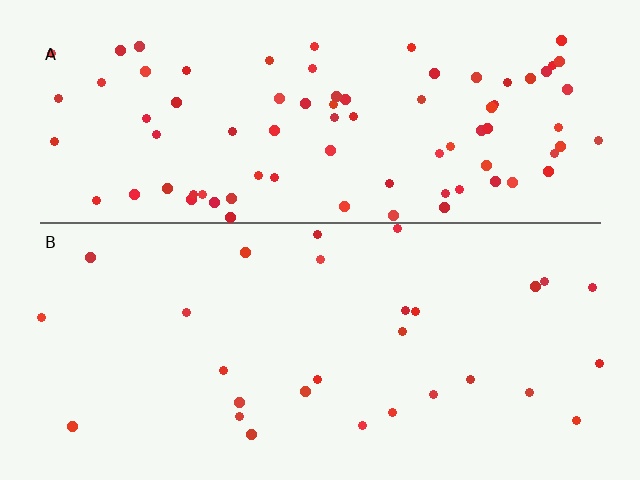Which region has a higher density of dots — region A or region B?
A (the top).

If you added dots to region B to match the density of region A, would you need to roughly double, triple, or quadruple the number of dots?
Approximately triple.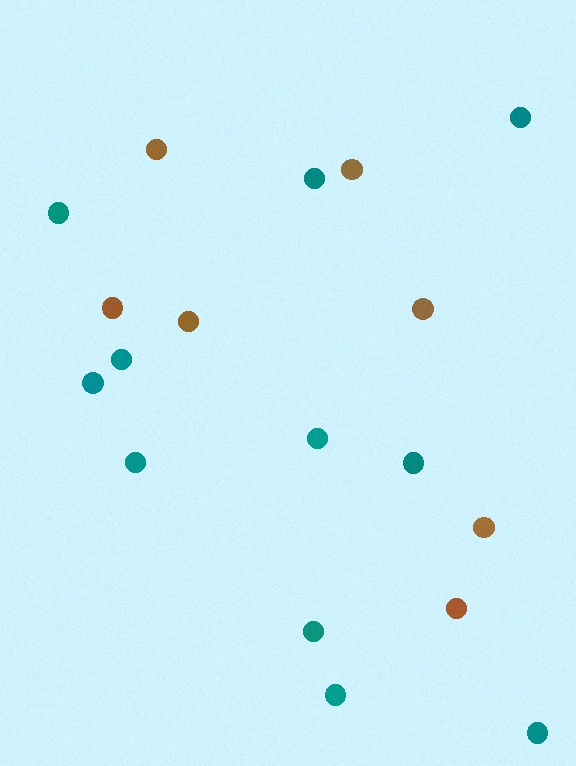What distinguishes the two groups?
There are 2 groups: one group of teal circles (11) and one group of brown circles (7).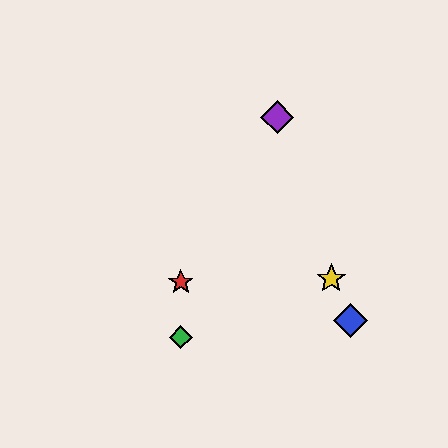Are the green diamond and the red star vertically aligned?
Yes, both are at x≈181.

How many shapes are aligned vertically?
2 shapes (the red star, the green diamond) are aligned vertically.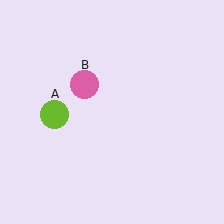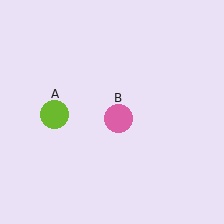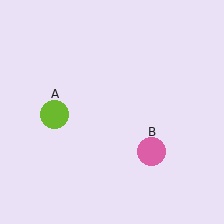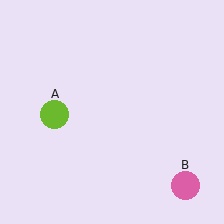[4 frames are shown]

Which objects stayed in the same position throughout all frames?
Lime circle (object A) remained stationary.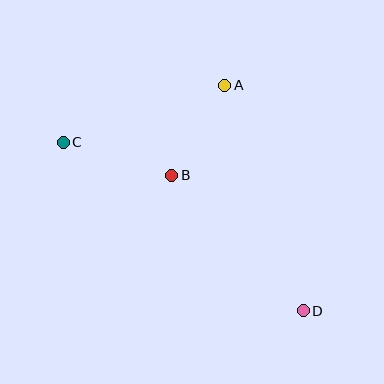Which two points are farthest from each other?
Points C and D are farthest from each other.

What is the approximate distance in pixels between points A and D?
The distance between A and D is approximately 239 pixels.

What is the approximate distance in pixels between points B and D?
The distance between B and D is approximately 189 pixels.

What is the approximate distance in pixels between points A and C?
The distance between A and C is approximately 171 pixels.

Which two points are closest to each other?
Points A and B are closest to each other.